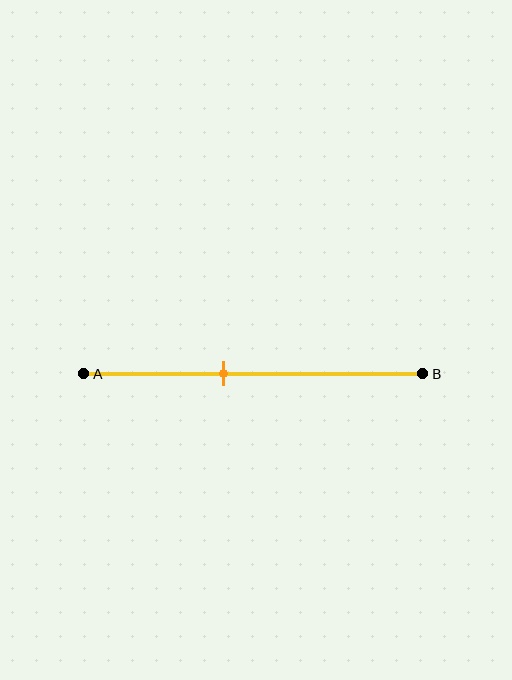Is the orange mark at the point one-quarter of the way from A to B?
No, the mark is at about 40% from A, not at the 25% one-quarter point.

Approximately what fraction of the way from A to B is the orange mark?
The orange mark is approximately 40% of the way from A to B.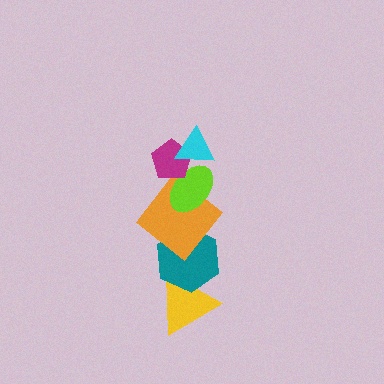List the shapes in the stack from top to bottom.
From top to bottom: the cyan triangle, the magenta pentagon, the lime ellipse, the orange diamond, the teal hexagon, the yellow triangle.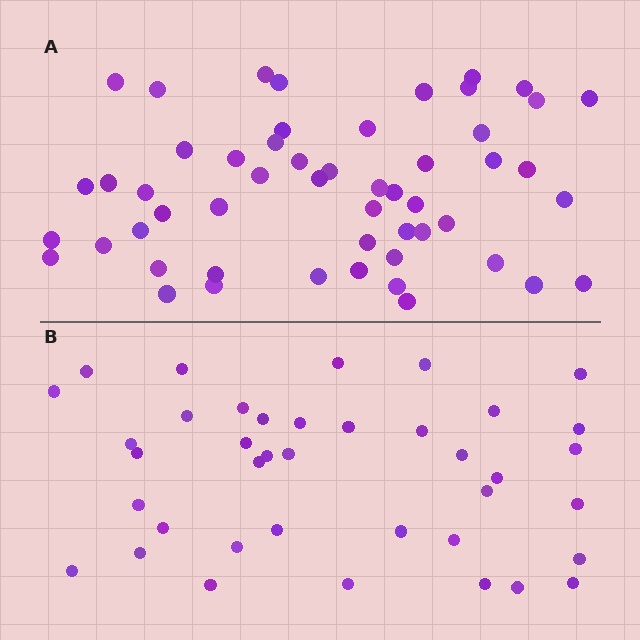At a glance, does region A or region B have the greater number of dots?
Region A (the top region) has more dots.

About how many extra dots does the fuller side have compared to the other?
Region A has approximately 15 more dots than region B.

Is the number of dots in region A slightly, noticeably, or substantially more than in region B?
Region A has noticeably more, but not dramatically so. The ratio is roughly 1.4 to 1.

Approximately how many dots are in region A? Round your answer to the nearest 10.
About 50 dots. (The exact count is 53, which rounds to 50.)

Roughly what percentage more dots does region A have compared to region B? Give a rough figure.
About 35% more.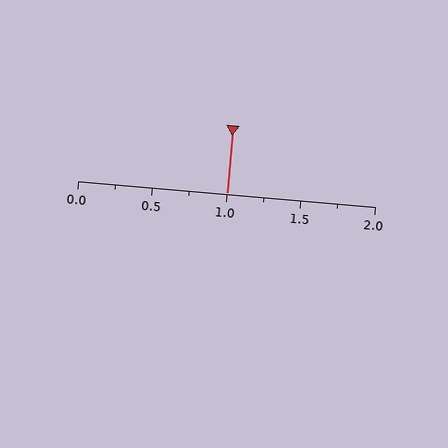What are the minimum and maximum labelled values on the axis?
The axis runs from 0.0 to 2.0.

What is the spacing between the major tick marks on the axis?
The major ticks are spaced 0.5 apart.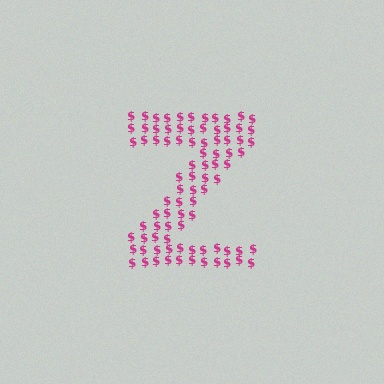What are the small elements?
The small elements are dollar signs.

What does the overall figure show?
The overall figure shows the letter Z.